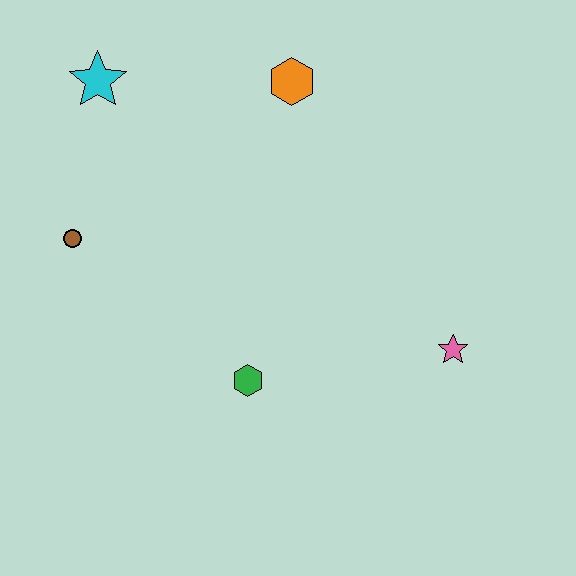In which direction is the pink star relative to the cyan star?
The pink star is to the right of the cyan star.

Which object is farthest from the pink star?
The cyan star is farthest from the pink star.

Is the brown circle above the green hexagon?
Yes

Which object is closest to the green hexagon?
The pink star is closest to the green hexagon.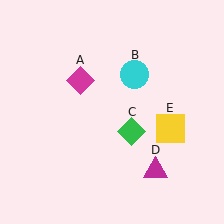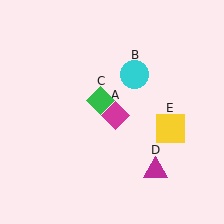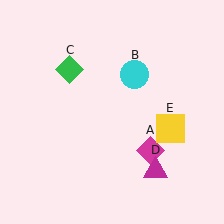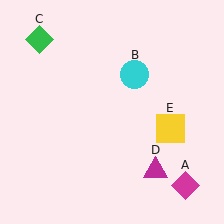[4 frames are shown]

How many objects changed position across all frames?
2 objects changed position: magenta diamond (object A), green diamond (object C).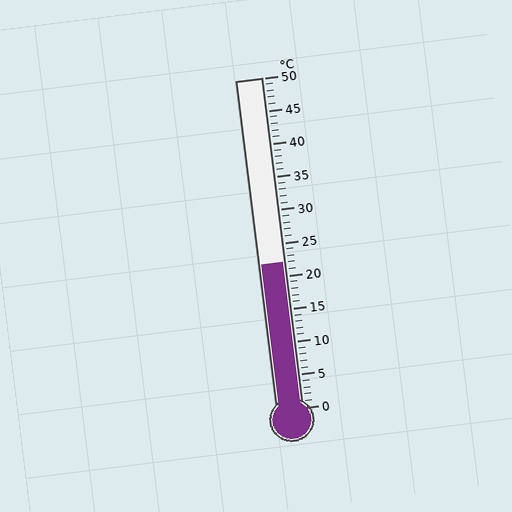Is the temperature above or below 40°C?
The temperature is below 40°C.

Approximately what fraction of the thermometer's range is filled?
The thermometer is filled to approximately 45% of its range.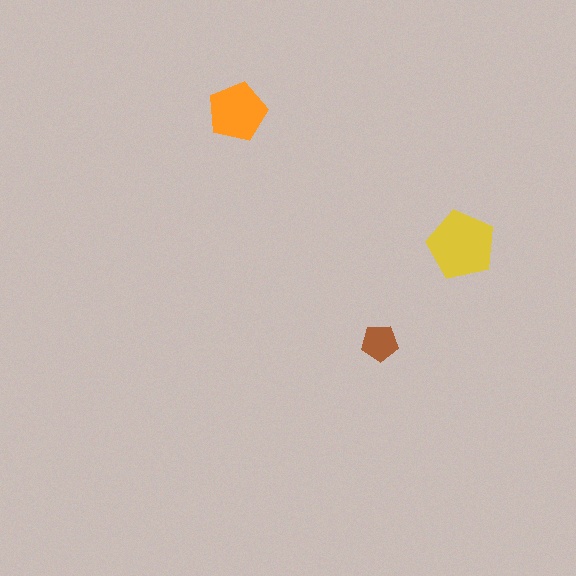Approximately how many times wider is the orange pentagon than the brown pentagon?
About 1.5 times wider.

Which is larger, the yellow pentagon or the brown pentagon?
The yellow one.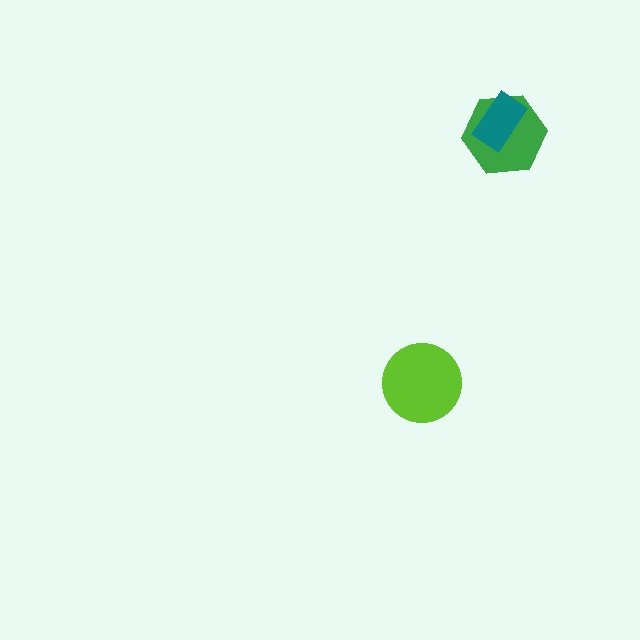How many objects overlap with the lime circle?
0 objects overlap with the lime circle.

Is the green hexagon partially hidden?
Yes, it is partially covered by another shape.